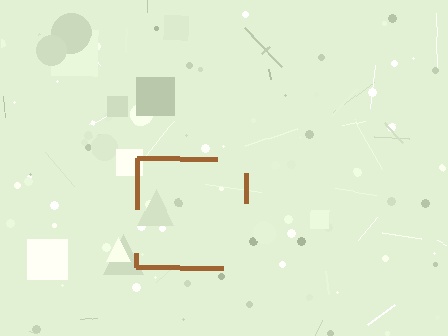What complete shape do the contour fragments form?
The contour fragments form a square.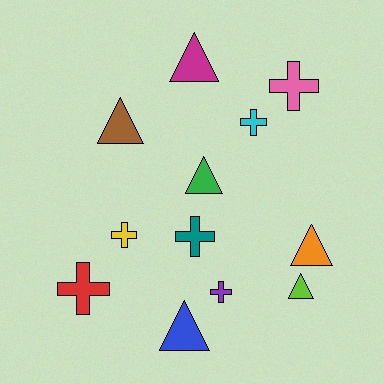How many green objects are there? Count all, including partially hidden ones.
There is 1 green object.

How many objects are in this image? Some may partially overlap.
There are 12 objects.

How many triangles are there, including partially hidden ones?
There are 6 triangles.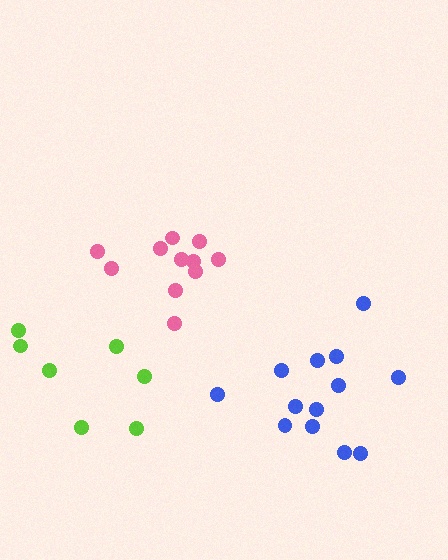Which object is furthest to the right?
The blue cluster is rightmost.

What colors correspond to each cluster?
The clusters are colored: lime, blue, pink.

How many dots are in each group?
Group 1: 7 dots, Group 2: 13 dots, Group 3: 11 dots (31 total).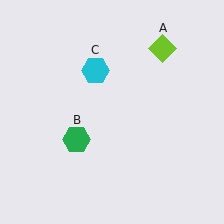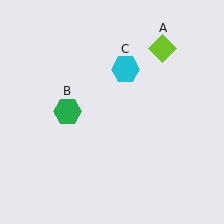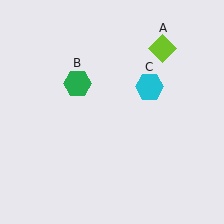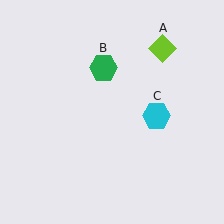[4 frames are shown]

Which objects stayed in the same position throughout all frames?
Lime diamond (object A) remained stationary.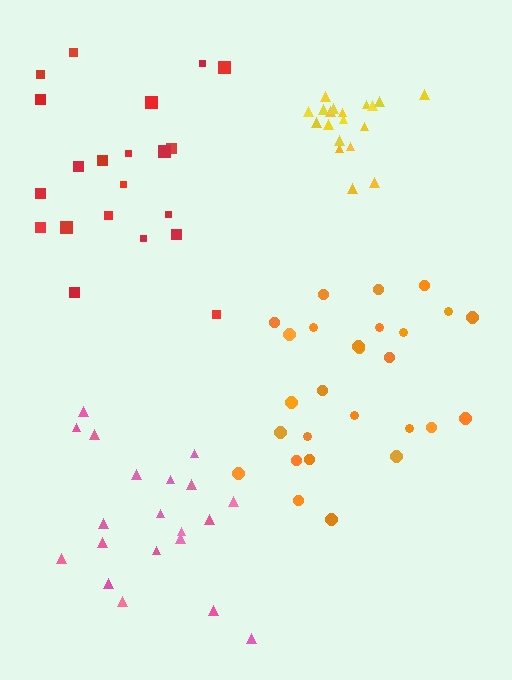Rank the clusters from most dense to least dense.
yellow, pink, orange, red.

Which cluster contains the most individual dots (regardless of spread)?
Orange (27).